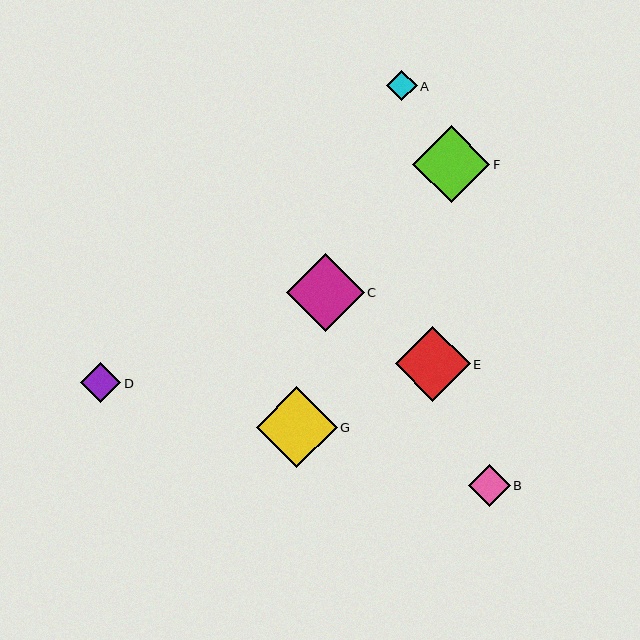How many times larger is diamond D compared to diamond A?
Diamond D is approximately 1.3 times the size of diamond A.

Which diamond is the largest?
Diamond G is the largest with a size of approximately 81 pixels.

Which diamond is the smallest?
Diamond A is the smallest with a size of approximately 30 pixels.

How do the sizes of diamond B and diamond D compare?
Diamond B and diamond D are approximately the same size.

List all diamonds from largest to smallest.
From largest to smallest: G, C, F, E, B, D, A.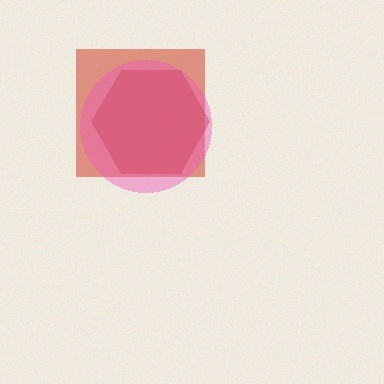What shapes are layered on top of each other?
The layered shapes are: a brown hexagon, a red square, a pink circle.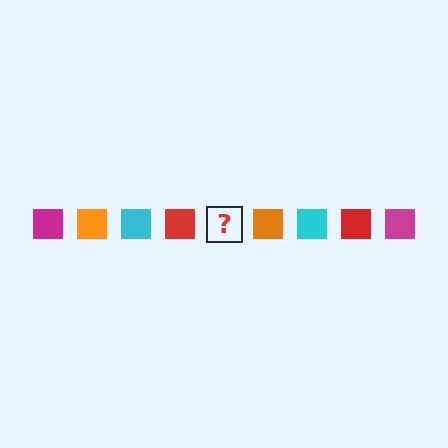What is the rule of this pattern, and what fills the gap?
The rule is that the pattern cycles through magenta, orange, cyan, red squares. The gap should be filled with a magenta square.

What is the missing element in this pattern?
The missing element is a magenta square.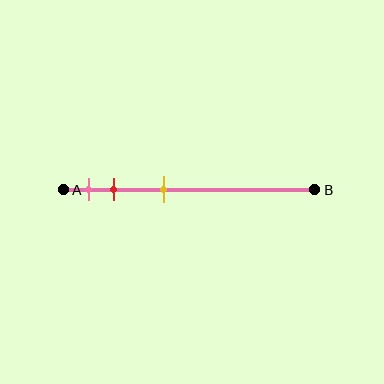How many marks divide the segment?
There are 3 marks dividing the segment.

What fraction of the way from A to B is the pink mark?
The pink mark is approximately 10% (0.1) of the way from A to B.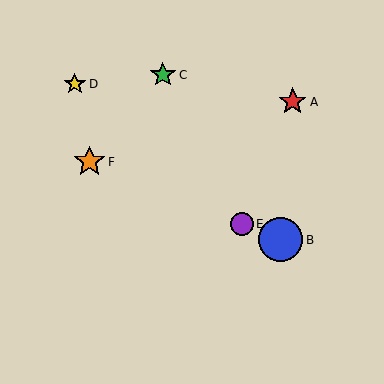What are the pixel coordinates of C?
Object C is at (163, 75).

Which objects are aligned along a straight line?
Objects B, E, F are aligned along a straight line.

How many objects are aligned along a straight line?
3 objects (B, E, F) are aligned along a straight line.